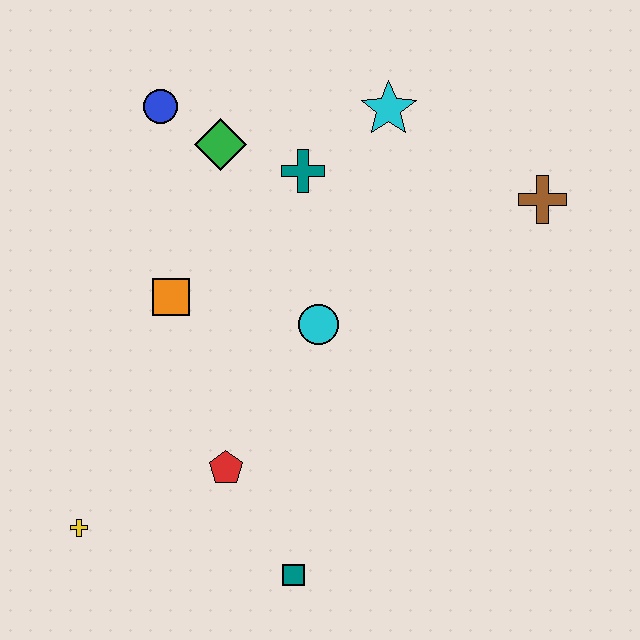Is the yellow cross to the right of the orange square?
No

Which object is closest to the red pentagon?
The teal square is closest to the red pentagon.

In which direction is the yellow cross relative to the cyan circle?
The yellow cross is to the left of the cyan circle.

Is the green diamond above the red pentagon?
Yes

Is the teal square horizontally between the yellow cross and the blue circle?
No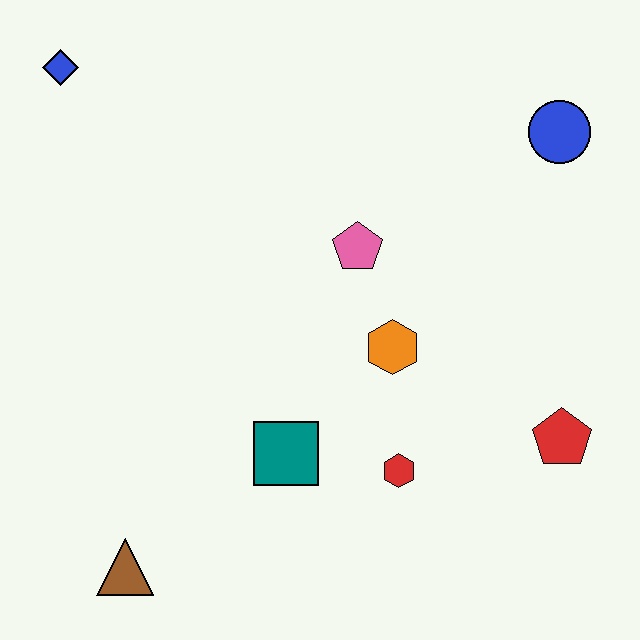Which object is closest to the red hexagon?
The teal square is closest to the red hexagon.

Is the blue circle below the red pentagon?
No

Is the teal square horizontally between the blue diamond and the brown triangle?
No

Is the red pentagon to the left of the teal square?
No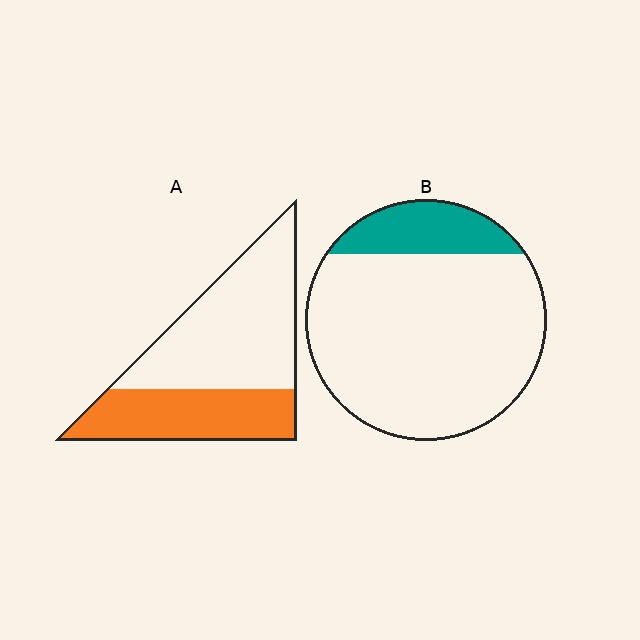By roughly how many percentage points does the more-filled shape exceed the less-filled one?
By roughly 20 percentage points (A over B).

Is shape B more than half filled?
No.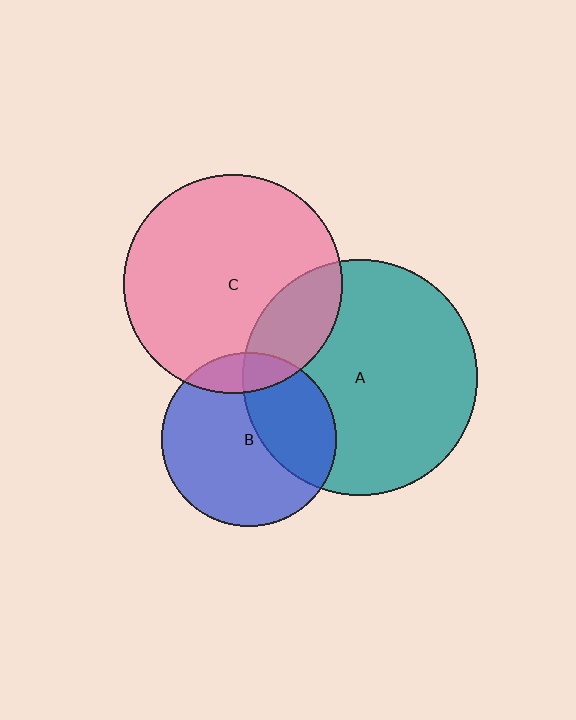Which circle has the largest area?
Circle A (teal).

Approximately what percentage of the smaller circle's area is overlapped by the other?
Approximately 20%.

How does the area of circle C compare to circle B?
Approximately 1.6 times.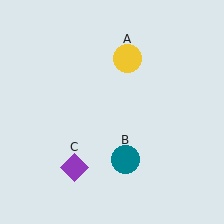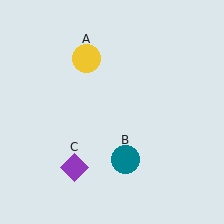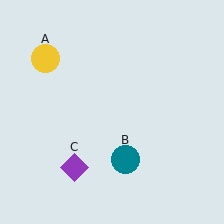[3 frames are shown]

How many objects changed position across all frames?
1 object changed position: yellow circle (object A).